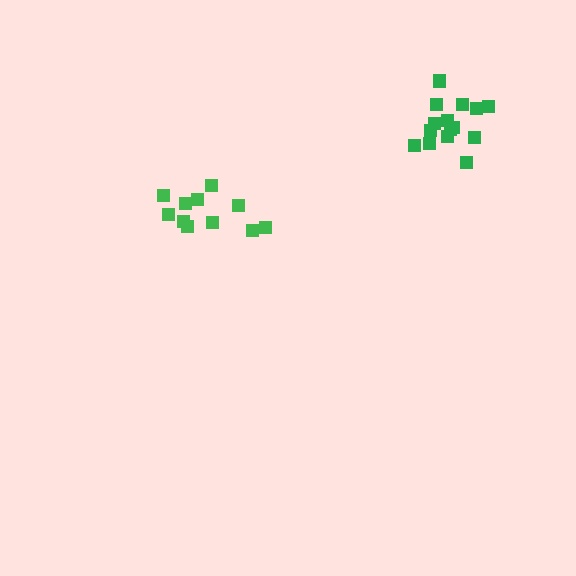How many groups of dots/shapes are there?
There are 2 groups.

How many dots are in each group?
Group 1: 11 dots, Group 2: 15 dots (26 total).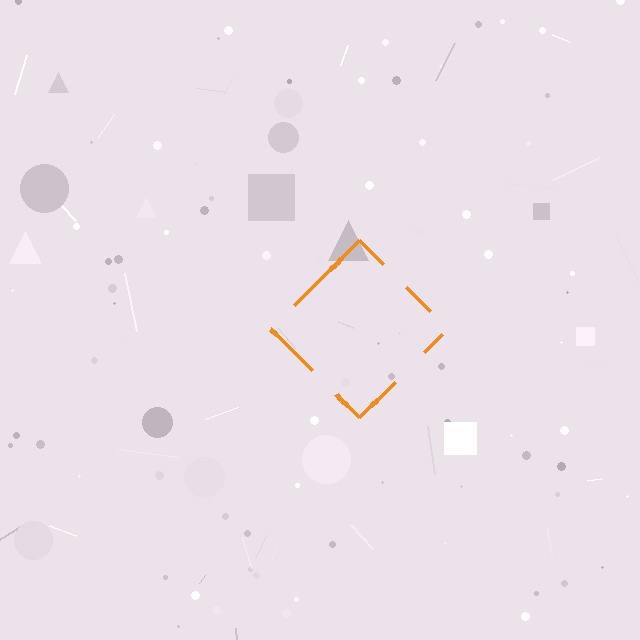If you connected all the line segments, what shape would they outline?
They would outline a diamond.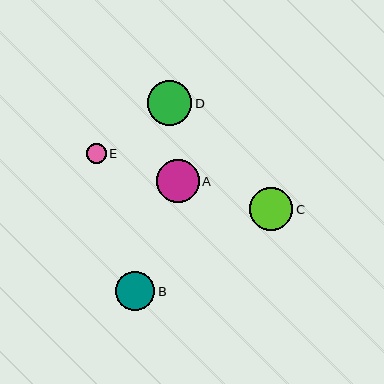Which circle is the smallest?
Circle E is the smallest with a size of approximately 20 pixels.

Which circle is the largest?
Circle D is the largest with a size of approximately 45 pixels.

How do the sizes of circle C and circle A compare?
Circle C and circle A are approximately the same size.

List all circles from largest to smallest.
From largest to smallest: D, C, A, B, E.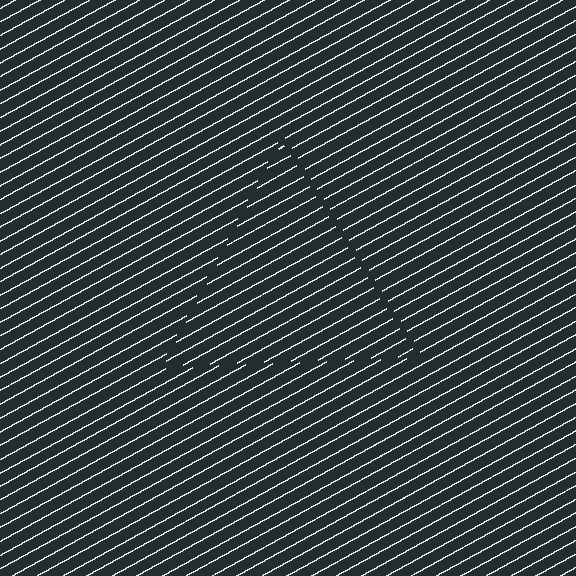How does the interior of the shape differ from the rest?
The interior of the shape contains the same grating, shifted by half a period — the contour is defined by the phase discontinuity where line-ends from the inner and outer gratings abut.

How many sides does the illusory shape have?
3 sides — the line-ends trace a triangle.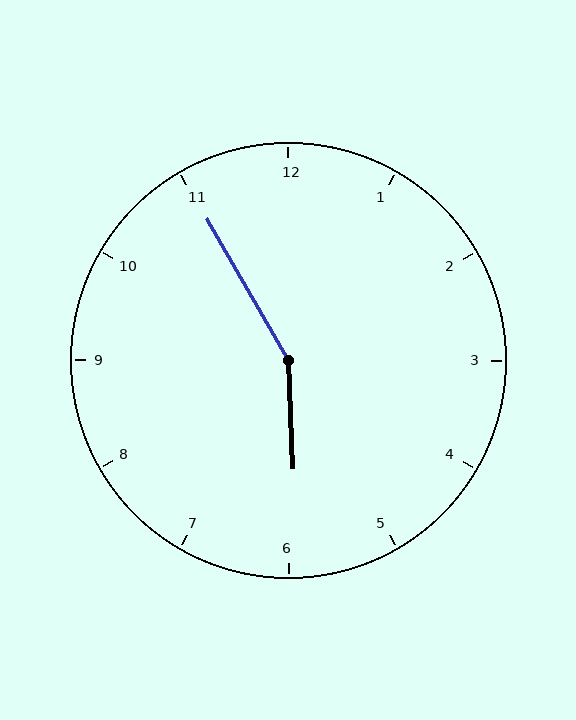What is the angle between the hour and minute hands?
Approximately 152 degrees.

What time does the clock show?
5:55.